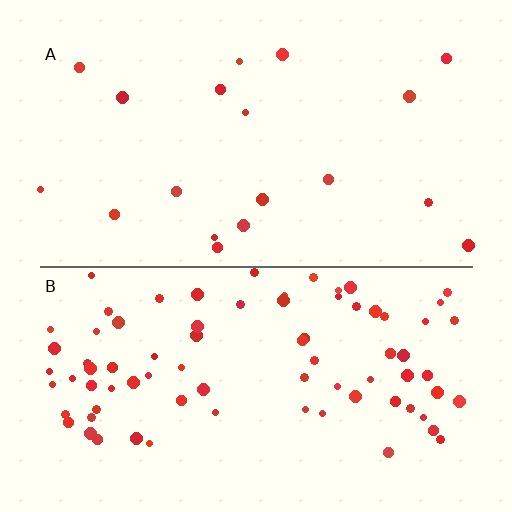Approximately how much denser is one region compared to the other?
Approximately 4.3× — region B over region A.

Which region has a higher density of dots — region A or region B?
B (the bottom).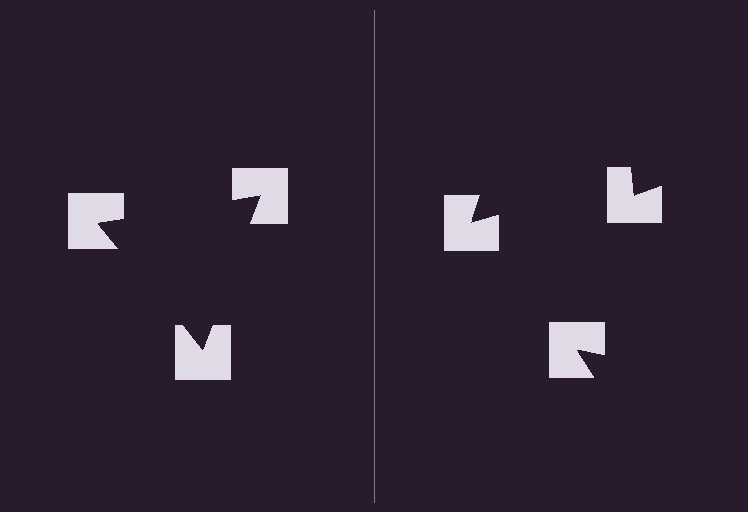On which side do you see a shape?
An illusory triangle appears on the left side. On the right side the wedge cuts are rotated, so no coherent shape forms.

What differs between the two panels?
The notched squares are positioned identically on both sides; only the wedge orientations differ. On the left they align to a triangle; on the right they are misaligned.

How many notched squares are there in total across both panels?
6 — 3 on each side.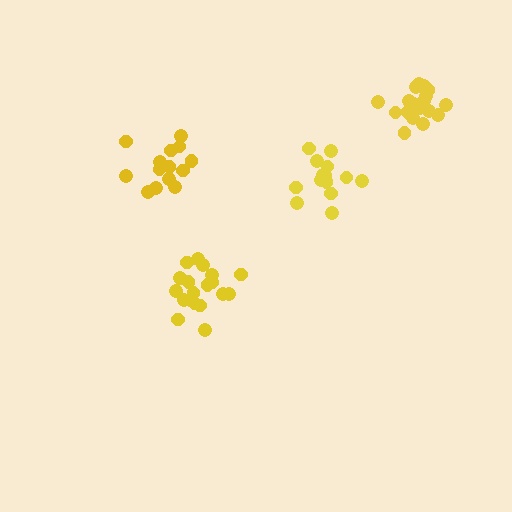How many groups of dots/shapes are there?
There are 4 groups.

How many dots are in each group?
Group 1: 14 dots, Group 2: 19 dots, Group 3: 14 dots, Group 4: 18 dots (65 total).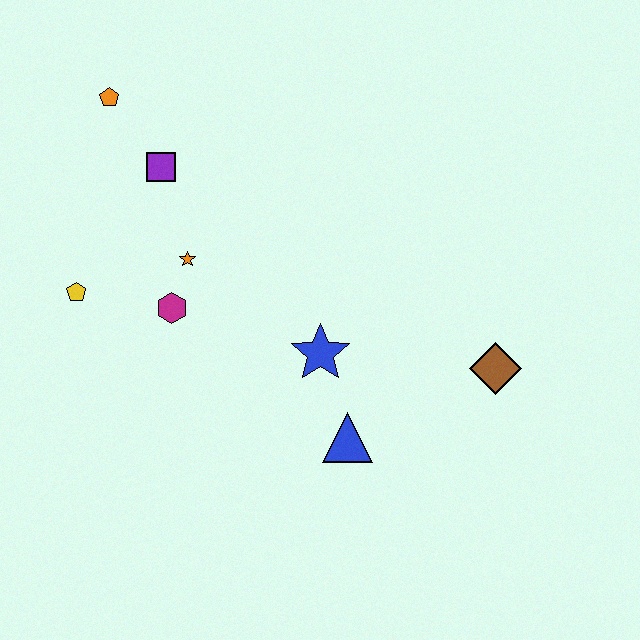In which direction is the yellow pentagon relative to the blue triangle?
The yellow pentagon is to the left of the blue triangle.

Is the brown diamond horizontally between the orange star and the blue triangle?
No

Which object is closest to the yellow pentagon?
The magenta hexagon is closest to the yellow pentagon.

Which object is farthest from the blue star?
The orange pentagon is farthest from the blue star.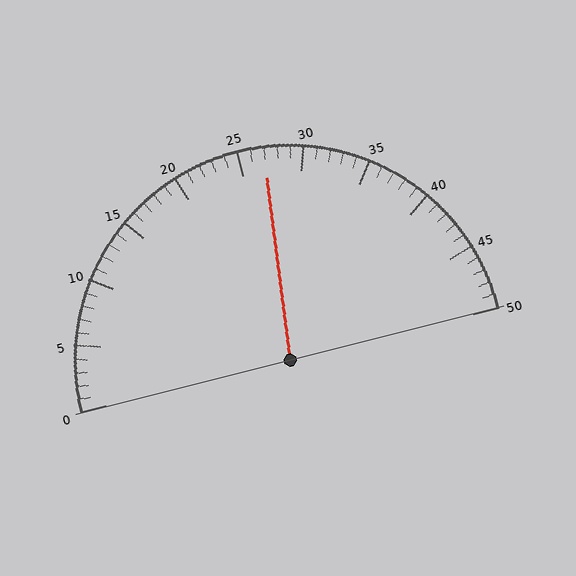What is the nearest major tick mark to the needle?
The nearest major tick mark is 25.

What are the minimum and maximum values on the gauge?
The gauge ranges from 0 to 50.